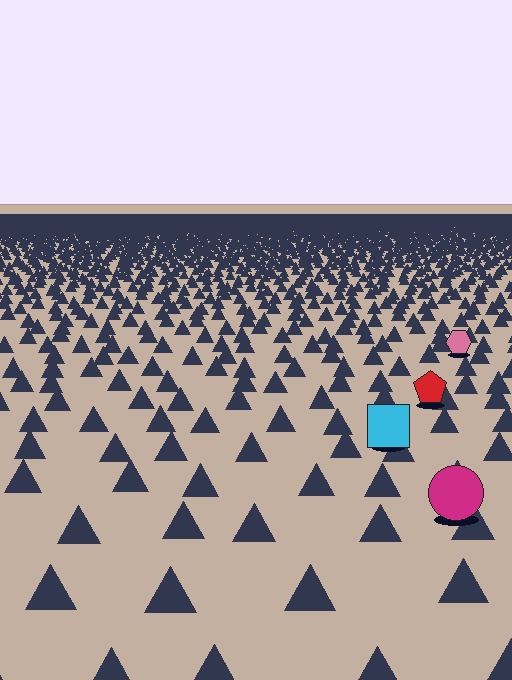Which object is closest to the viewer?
The magenta circle is closest. The texture marks near it are larger and more spread out.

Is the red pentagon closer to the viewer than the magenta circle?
No. The magenta circle is closer — you can tell from the texture gradient: the ground texture is coarser near it.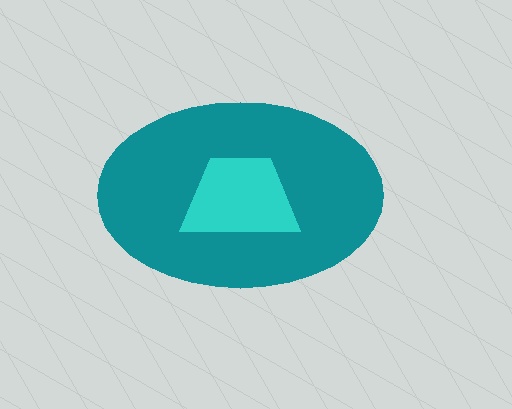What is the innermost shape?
The cyan trapezoid.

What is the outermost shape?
The teal ellipse.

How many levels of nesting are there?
2.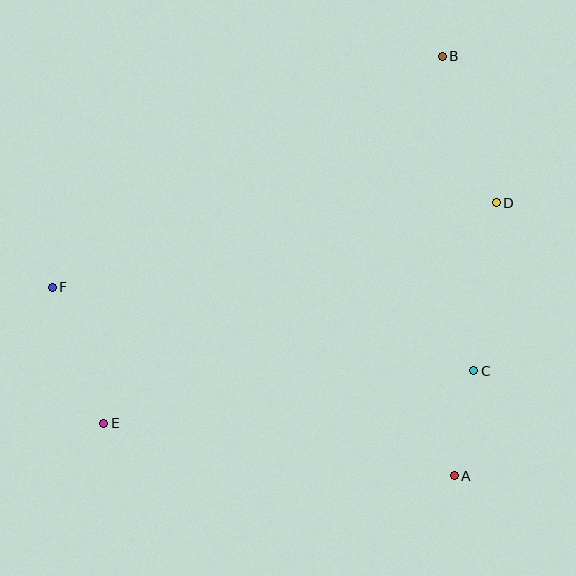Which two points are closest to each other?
Points A and C are closest to each other.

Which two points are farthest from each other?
Points B and E are farthest from each other.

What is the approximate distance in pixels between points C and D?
The distance between C and D is approximately 170 pixels.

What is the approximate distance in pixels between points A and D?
The distance between A and D is approximately 276 pixels.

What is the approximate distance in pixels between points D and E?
The distance between D and E is approximately 450 pixels.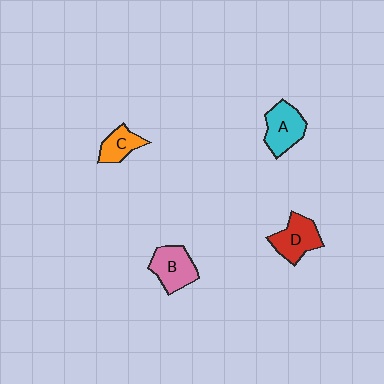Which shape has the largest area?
Shape A (cyan).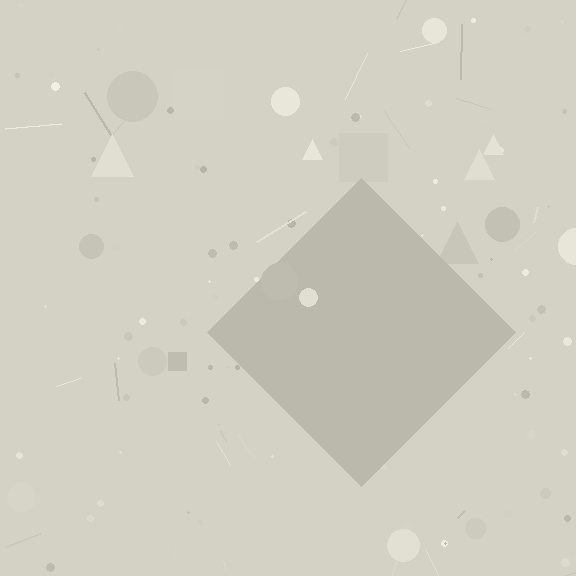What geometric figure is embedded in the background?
A diamond is embedded in the background.